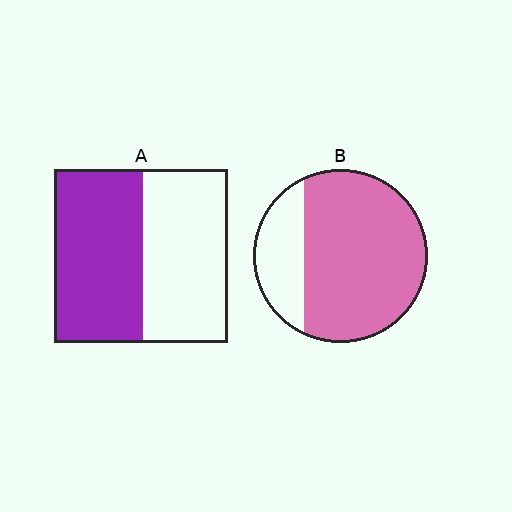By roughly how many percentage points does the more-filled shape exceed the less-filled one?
By roughly 25 percentage points (B over A).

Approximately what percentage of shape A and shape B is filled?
A is approximately 50% and B is approximately 75%.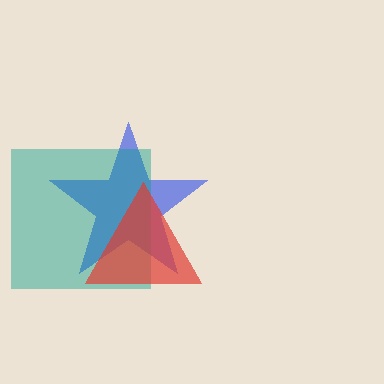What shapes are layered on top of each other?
The layered shapes are: a blue star, a teal square, a red triangle.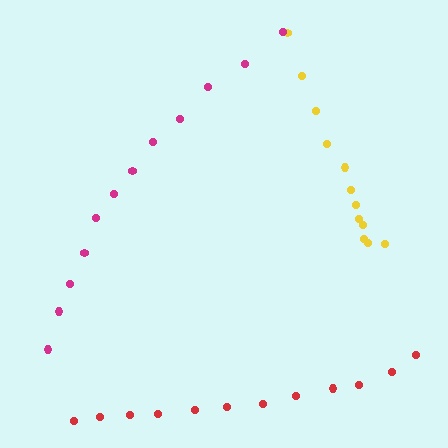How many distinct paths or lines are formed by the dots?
There are 3 distinct paths.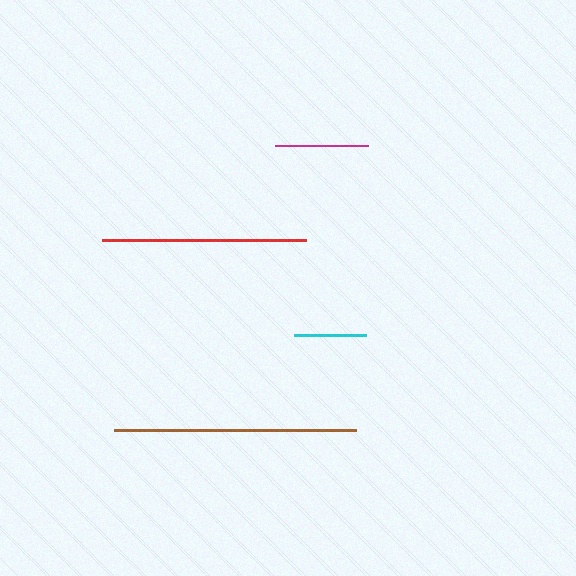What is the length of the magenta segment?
The magenta segment is approximately 92 pixels long.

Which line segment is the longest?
The brown line is the longest at approximately 242 pixels.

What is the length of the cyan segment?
The cyan segment is approximately 72 pixels long.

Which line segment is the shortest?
The cyan line is the shortest at approximately 72 pixels.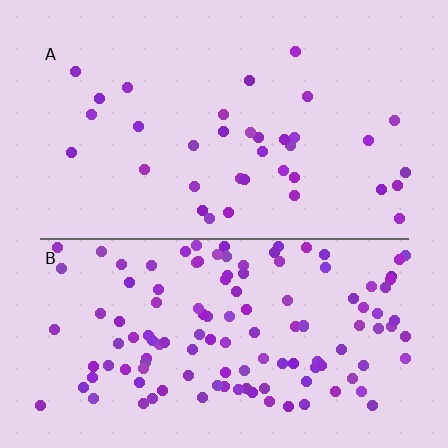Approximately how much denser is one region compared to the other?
Approximately 3.6× — region B over region A.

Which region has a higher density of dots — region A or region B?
B (the bottom).